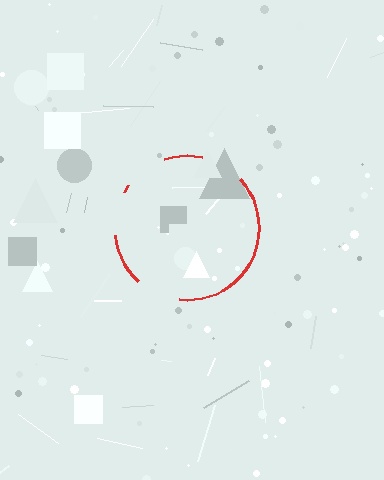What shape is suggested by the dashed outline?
The dashed outline suggests a circle.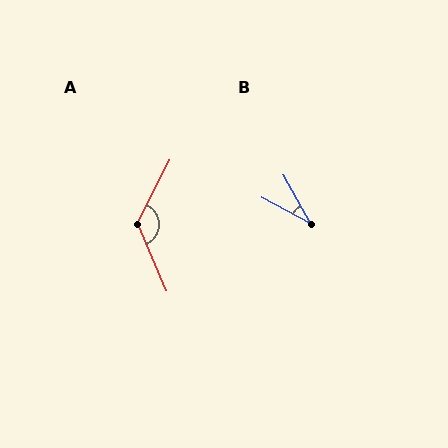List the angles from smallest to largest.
B (32°), A (130°).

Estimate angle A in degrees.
Approximately 130 degrees.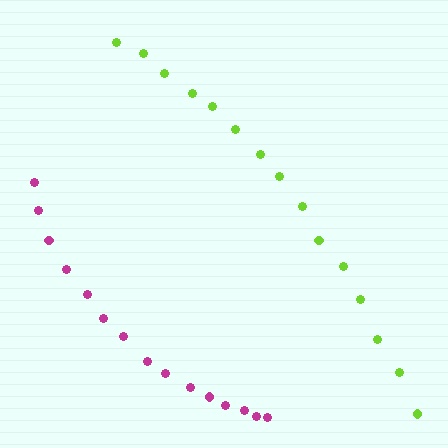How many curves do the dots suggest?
There are 2 distinct paths.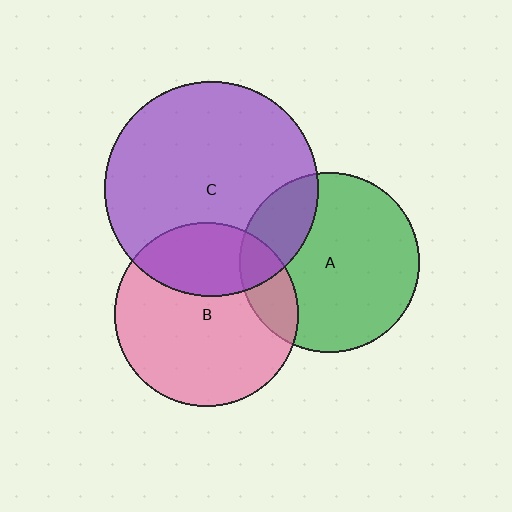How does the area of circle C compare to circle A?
Approximately 1.4 times.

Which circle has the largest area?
Circle C (purple).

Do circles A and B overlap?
Yes.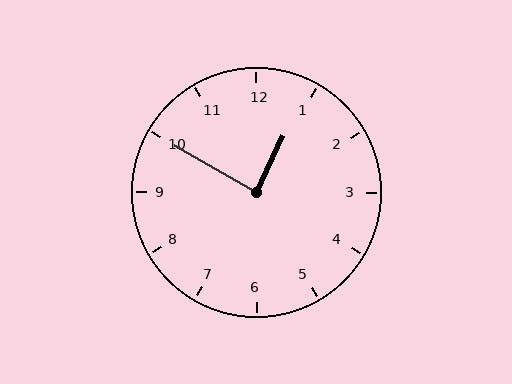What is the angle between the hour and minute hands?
Approximately 85 degrees.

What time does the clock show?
12:50.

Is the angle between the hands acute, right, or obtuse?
It is right.